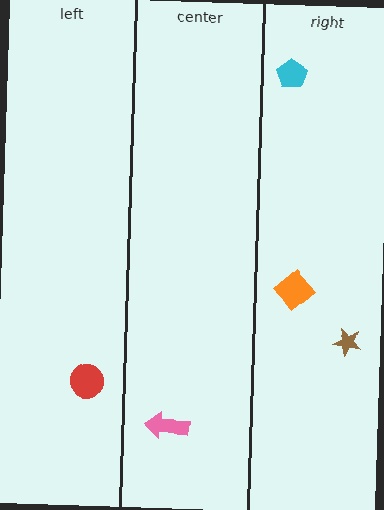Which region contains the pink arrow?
The center region.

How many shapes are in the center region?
1.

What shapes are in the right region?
The cyan pentagon, the orange diamond, the brown star.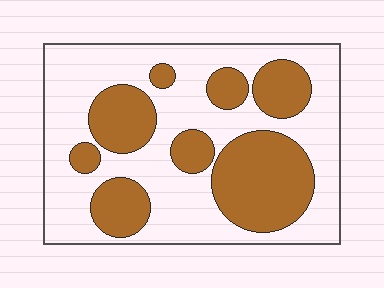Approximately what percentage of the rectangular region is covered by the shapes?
Approximately 35%.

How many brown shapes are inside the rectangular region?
8.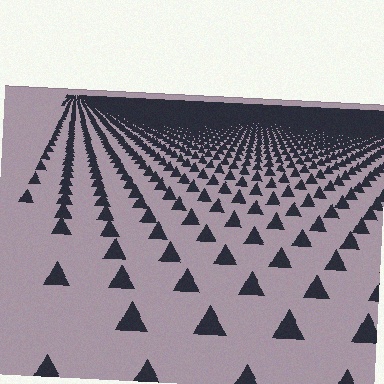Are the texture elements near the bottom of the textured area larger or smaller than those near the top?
Larger. Near the bottom, elements are closer to the viewer and appear at a bigger on-screen size.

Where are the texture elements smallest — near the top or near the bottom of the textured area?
Near the top.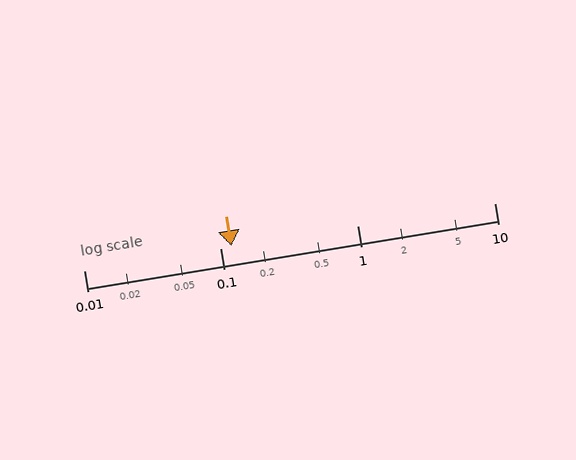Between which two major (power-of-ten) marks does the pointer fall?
The pointer is between 0.1 and 1.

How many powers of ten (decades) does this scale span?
The scale spans 3 decades, from 0.01 to 10.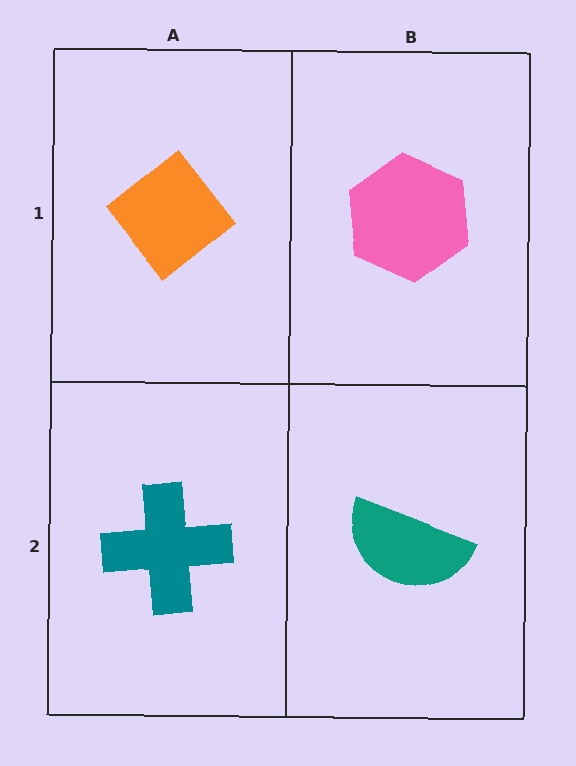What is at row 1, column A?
An orange diamond.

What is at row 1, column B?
A pink hexagon.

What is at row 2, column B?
A teal semicircle.